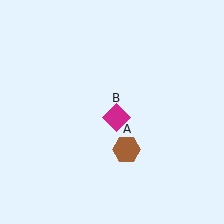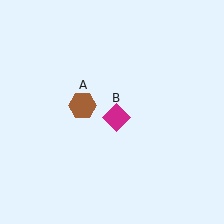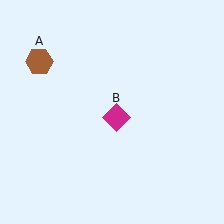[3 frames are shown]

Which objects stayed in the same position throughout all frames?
Magenta diamond (object B) remained stationary.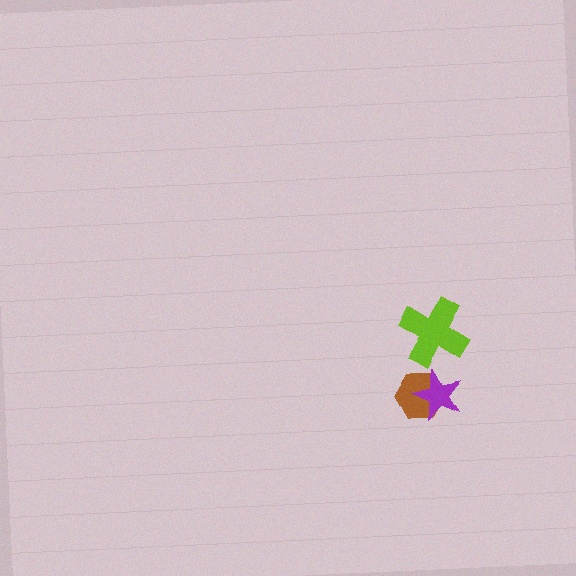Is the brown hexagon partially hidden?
Yes, it is partially covered by another shape.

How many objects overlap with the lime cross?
0 objects overlap with the lime cross.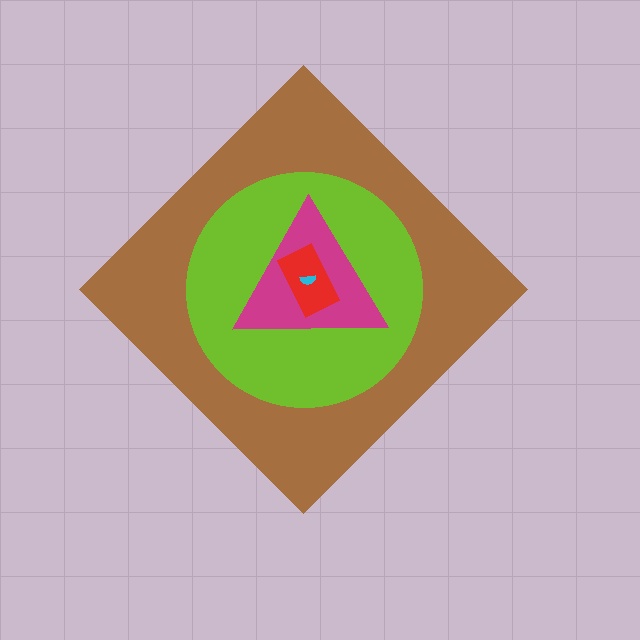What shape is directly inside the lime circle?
The magenta triangle.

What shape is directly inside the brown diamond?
The lime circle.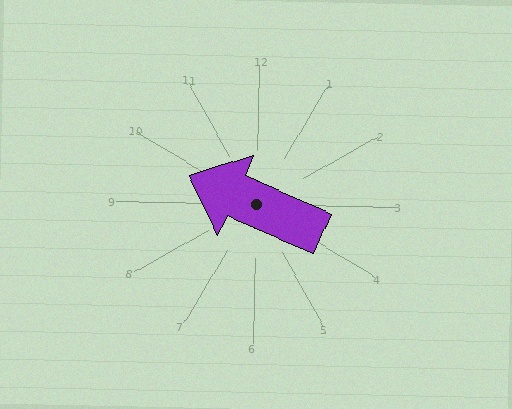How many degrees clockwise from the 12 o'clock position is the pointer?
Approximately 293 degrees.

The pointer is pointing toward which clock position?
Roughly 10 o'clock.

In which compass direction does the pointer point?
Northwest.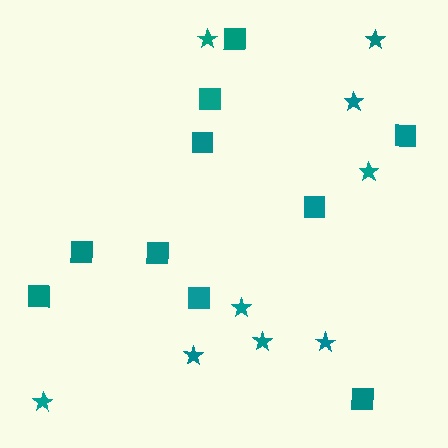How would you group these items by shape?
There are 2 groups: one group of stars (9) and one group of squares (10).